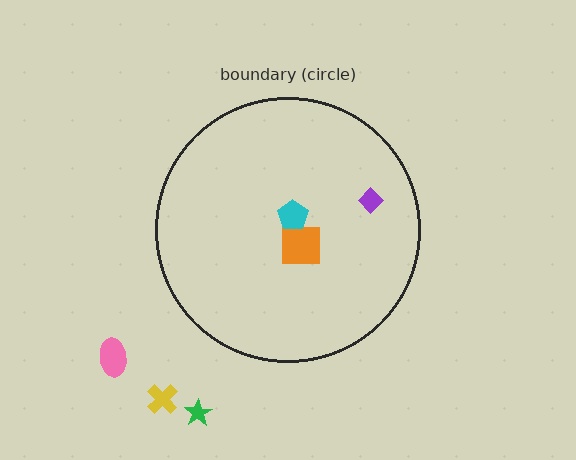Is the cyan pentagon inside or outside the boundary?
Inside.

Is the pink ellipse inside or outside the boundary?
Outside.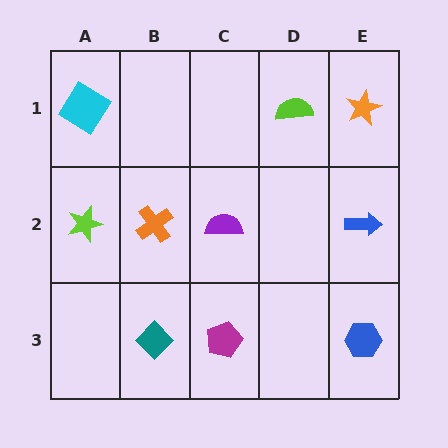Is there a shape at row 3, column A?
No, that cell is empty.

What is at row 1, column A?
A cyan diamond.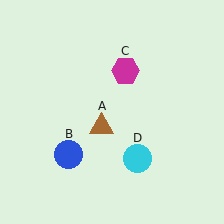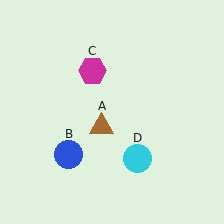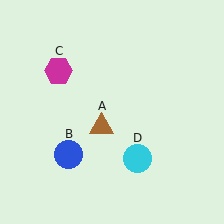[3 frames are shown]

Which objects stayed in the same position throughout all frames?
Brown triangle (object A) and blue circle (object B) and cyan circle (object D) remained stationary.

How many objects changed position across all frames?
1 object changed position: magenta hexagon (object C).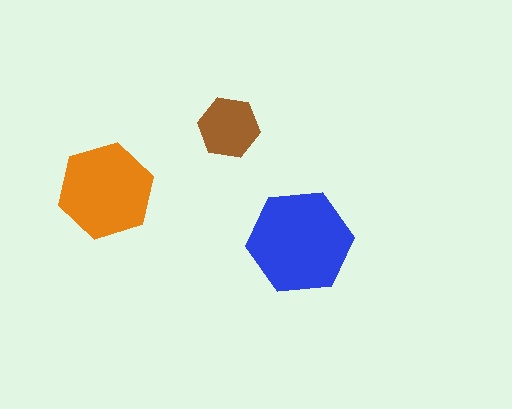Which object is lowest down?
The blue hexagon is bottommost.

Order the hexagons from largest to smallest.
the blue one, the orange one, the brown one.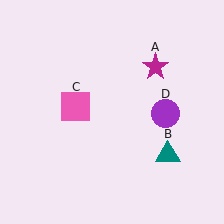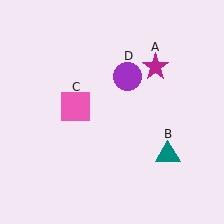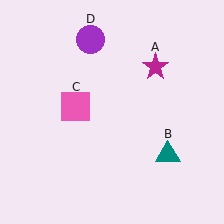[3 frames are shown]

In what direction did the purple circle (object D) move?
The purple circle (object D) moved up and to the left.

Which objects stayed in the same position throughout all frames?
Magenta star (object A) and teal triangle (object B) and pink square (object C) remained stationary.